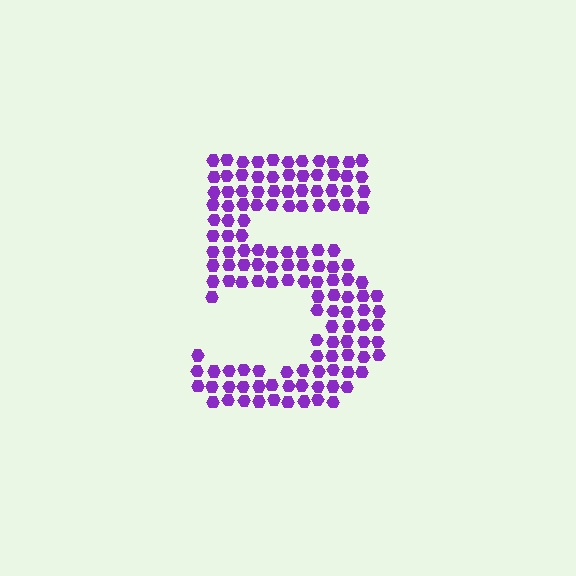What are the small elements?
The small elements are hexagons.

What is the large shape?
The large shape is the digit 5.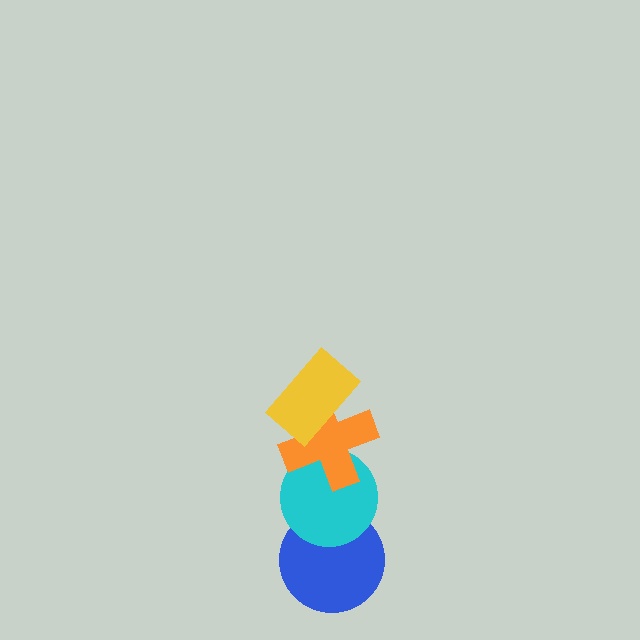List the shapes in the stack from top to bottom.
From top to bottom: the yellow rectangle, the orange cross, the cyan circle, the blue circle.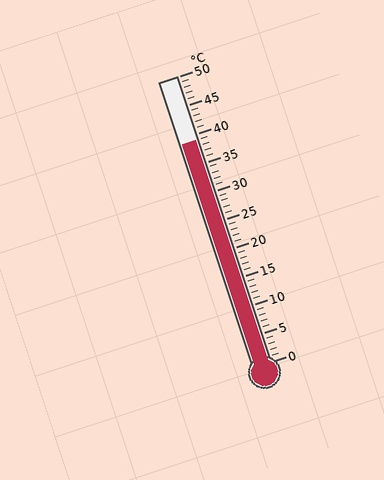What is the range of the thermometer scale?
The thermometer scale ranges from 0°C to 50°C.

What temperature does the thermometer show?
The thermometer shows approximately 39°C.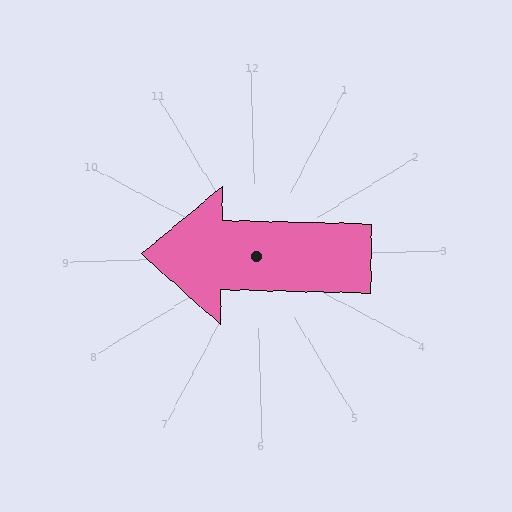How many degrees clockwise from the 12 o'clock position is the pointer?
Approximately 273 degrees.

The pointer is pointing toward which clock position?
Roughly 9 o'clock.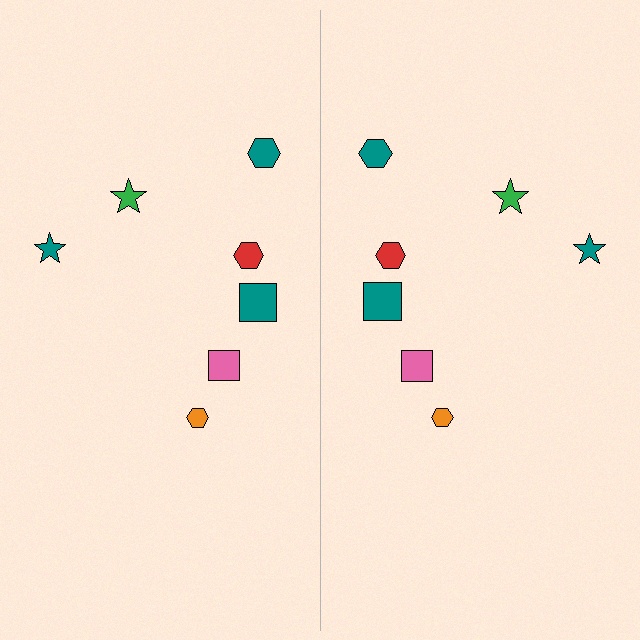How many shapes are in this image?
There are 14 shapes in this image.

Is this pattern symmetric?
Yes, this pattern has bilateral (reflection) symmetry.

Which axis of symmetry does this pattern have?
The pattern has a vertical axis of symmetry running through the center of the image.